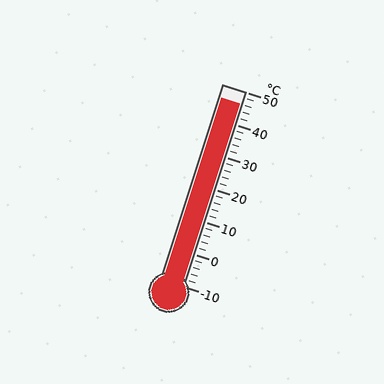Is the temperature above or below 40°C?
The temperature is above 40°C.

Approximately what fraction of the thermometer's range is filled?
The thermometer is filled to approximately 95% of its range.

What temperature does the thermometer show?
The thermometer shows approximately 46°C.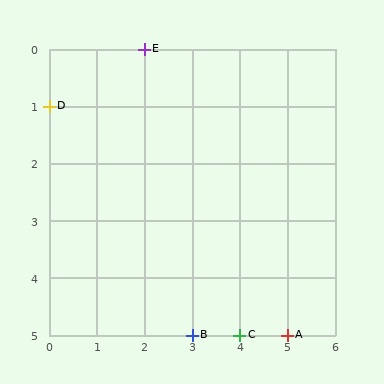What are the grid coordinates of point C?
Point C is at grid coordinates (4, 5).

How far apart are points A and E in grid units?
Points A and E are 3 columns and 5 rows apart (about 5.8 grid units diagonally).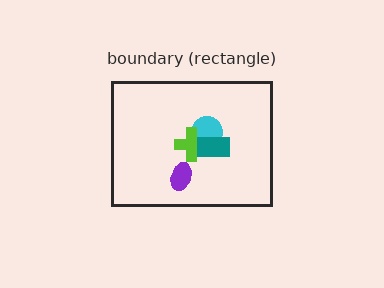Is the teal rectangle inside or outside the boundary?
Inside.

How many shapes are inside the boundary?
4 inside, 0 outside.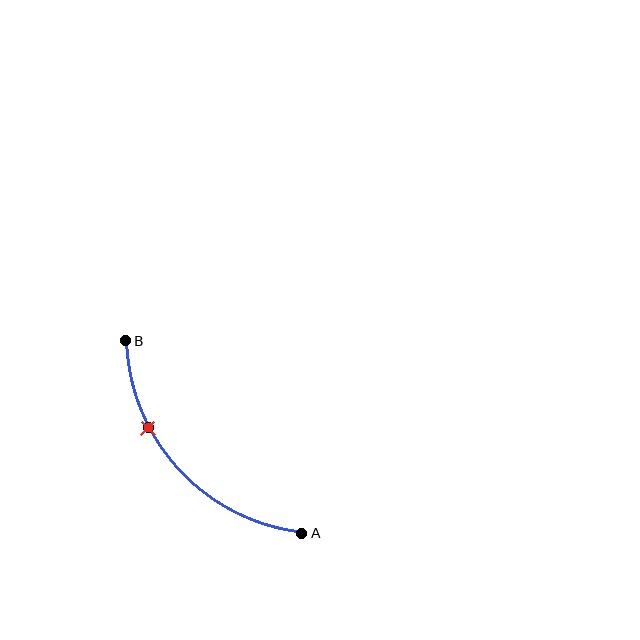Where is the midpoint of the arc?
The arc midpoint is the point on the curve farthest from the straight line joining A and B. It sits below and to the left of that line.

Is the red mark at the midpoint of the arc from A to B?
No. The red mark lies on the arc but is closer to endpoint B. The arc midpoint would be at the point on the curve equidistant along the arc from both A and B.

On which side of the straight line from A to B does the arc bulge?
The arc bulges below and to the left of the straight line connecting A and B.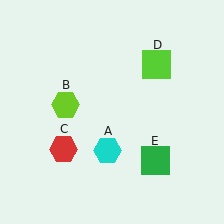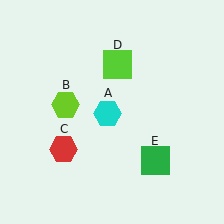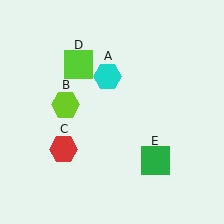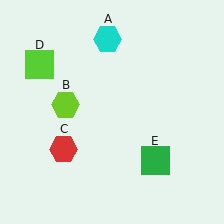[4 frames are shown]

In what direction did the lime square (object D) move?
The lime square (object D) moved left.